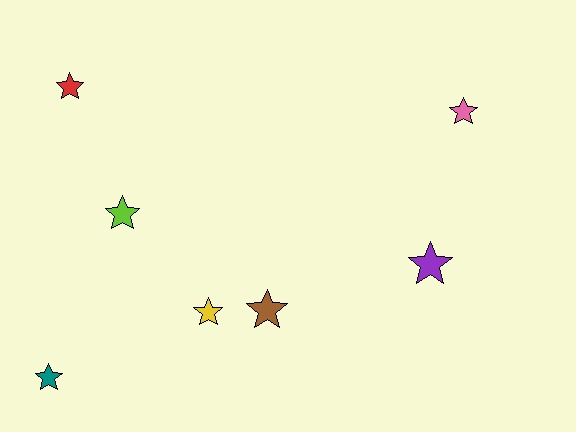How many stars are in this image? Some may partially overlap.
There are 7 stars.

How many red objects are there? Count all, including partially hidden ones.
There is 1 red object.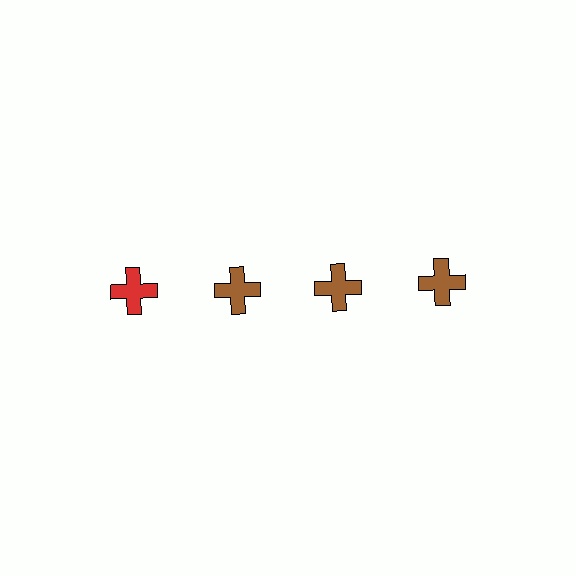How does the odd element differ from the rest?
It has a different color: red instead of brown.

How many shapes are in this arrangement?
There are 4 shapes arranged in a grid pattern.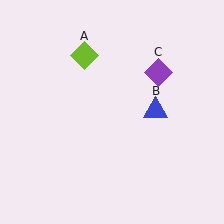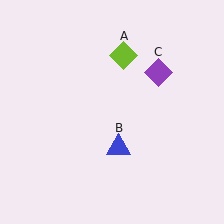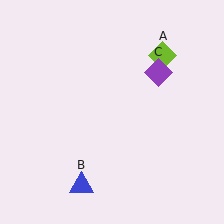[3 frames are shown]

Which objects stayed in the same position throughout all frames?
Purple diamond (object C) remained stationary.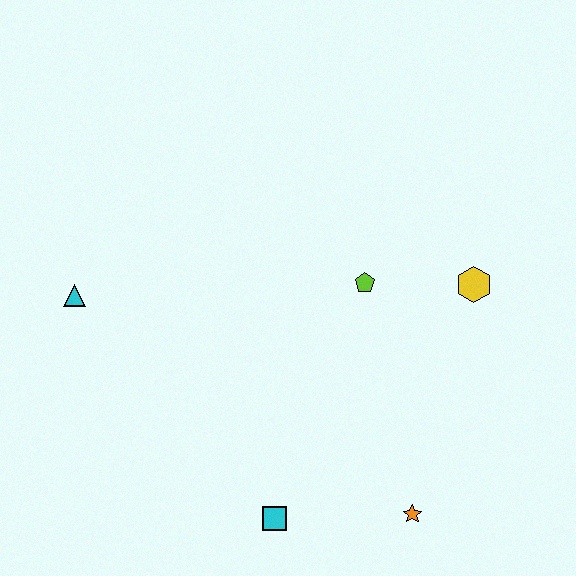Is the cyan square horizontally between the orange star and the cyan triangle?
Yes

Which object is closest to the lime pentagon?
The yellow hexagon is closest to the lime pentagon.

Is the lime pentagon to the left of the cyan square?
No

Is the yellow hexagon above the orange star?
Yes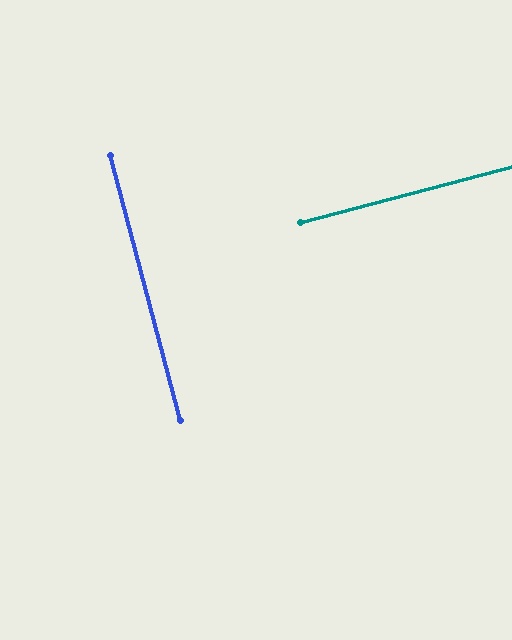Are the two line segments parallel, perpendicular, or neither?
Perpendicular — they meet at approximately 90°.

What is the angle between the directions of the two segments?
Approximately 90 degrees.